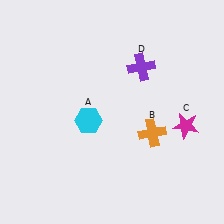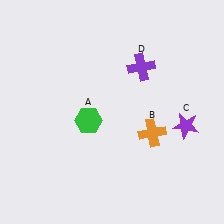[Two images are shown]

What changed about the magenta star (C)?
In Image 1, C is magenta. In Image 2, it changed to purple.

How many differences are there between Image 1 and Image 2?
There are 2 differences between the two images.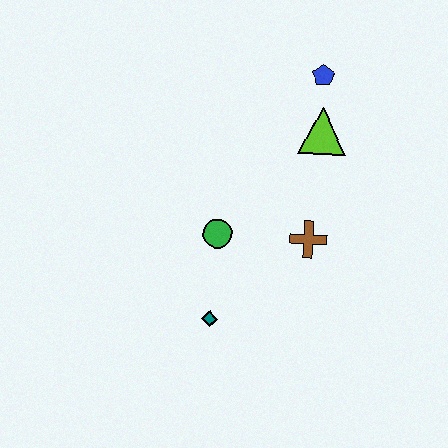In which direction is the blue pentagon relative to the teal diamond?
The blue pentagon is above the teal diamond.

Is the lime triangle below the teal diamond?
No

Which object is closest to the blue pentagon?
The lime triangle is closest to the blue pentagon.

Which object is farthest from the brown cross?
The blue pentagon is farthest from the brown cross.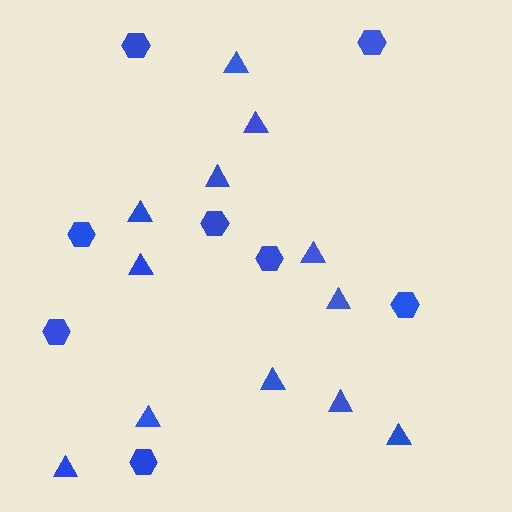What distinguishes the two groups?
There are 2 groups: one group of hexagons (8) and one group of triangles (12).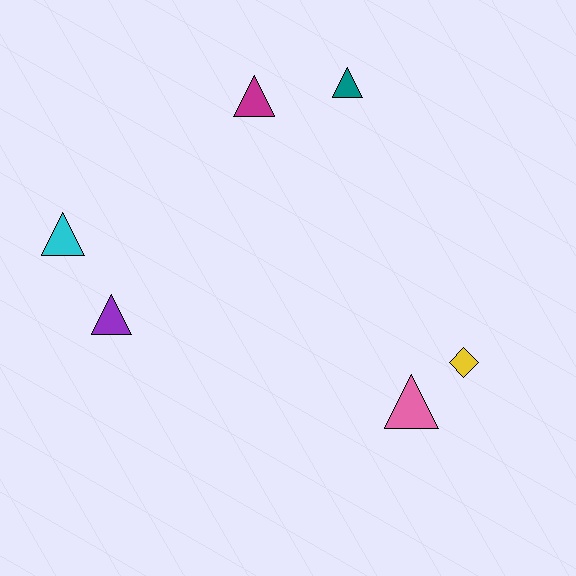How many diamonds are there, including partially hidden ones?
There is 1 diamond.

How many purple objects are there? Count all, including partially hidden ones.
There is 1 purple object.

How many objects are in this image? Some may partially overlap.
There are 6 objects.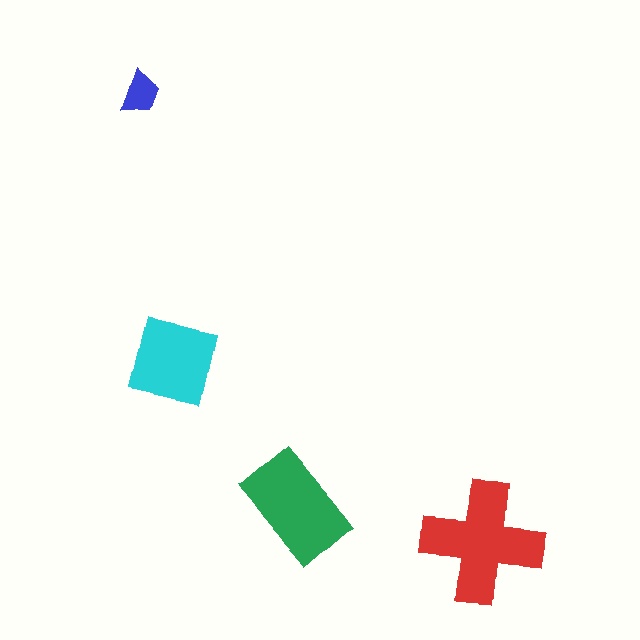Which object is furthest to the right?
The red cross is rightmost.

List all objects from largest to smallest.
The red cross, the green rectangle, the cyan square, the blue trapezoid.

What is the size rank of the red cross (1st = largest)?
1st.